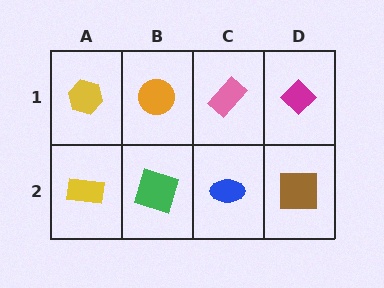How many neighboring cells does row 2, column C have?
3.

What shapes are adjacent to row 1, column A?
A yellow rectangle (row 2, column A), an orange circle (row 1, column B).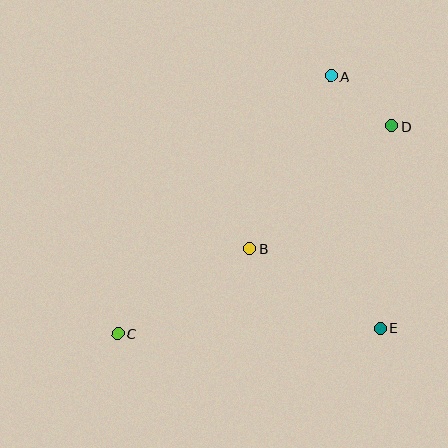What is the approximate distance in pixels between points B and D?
The distance between B and D is approximately 187 pixels.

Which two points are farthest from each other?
Points C and D are farthest from each other.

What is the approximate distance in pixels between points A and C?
The distance between A and C is approximately 335 pixels.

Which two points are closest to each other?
Points A and D are closest to each other.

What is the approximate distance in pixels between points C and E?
The distance between C and E is approximately 263 pixels.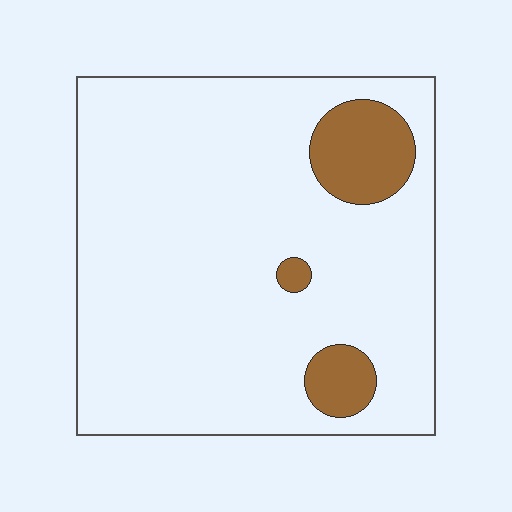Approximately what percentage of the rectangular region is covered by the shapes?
Approximately 10%.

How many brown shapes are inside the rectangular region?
3.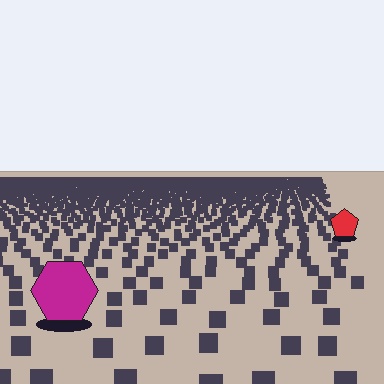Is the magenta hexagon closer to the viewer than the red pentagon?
Yes. The magenta hexagon is closer — you can tell from the texture gradient: the ground texture is coarser near it.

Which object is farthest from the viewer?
The red pentagon is farthest from the viewer. It appears smaller and the ground texture around it is denser.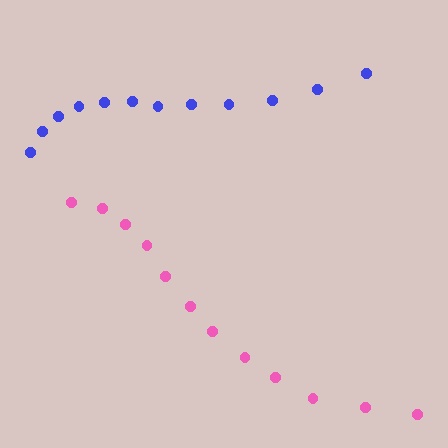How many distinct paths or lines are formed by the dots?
There are 2 distinct paths.